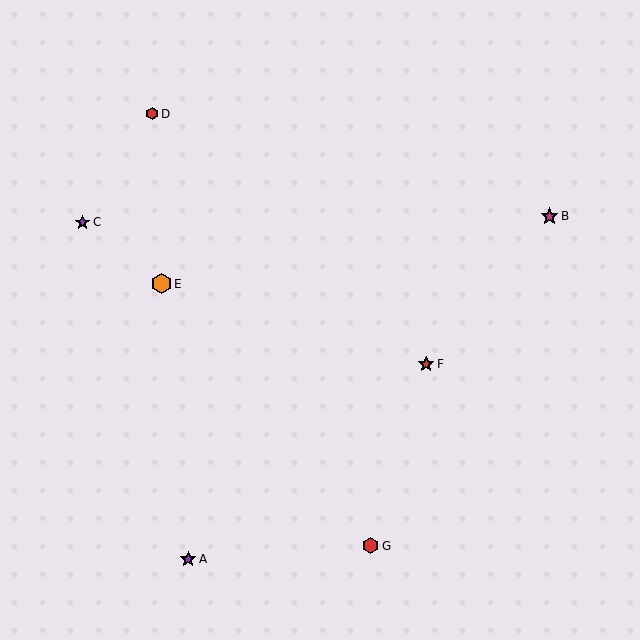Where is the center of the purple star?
The center of the purple star is at (188, 559).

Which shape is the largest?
The orange hexagon (labeled E) is the largest.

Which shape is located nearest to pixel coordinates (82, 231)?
The purple star (labeled C) at (82, 222) is nearest to that location.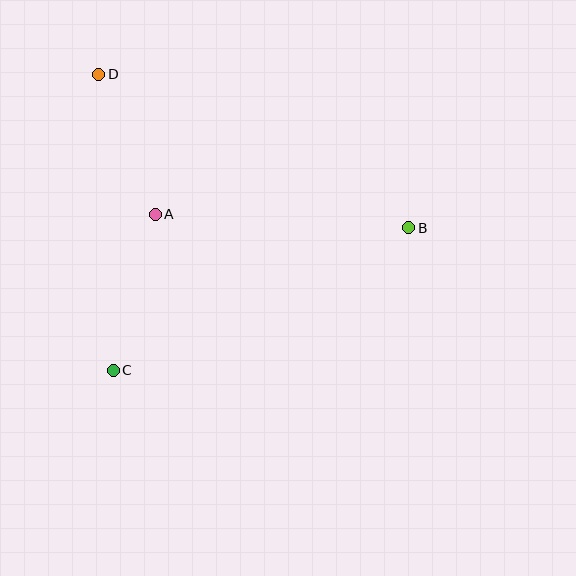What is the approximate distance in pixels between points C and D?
The distance between C and D is approximately 296 pixels.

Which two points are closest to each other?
Points A and D are closest to each other.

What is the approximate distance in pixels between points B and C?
The distance between B and C is approximately 328 pixels.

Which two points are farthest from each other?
Points B and D are farthest from each other.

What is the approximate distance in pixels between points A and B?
The distance between A and B is approximately 254 pixels.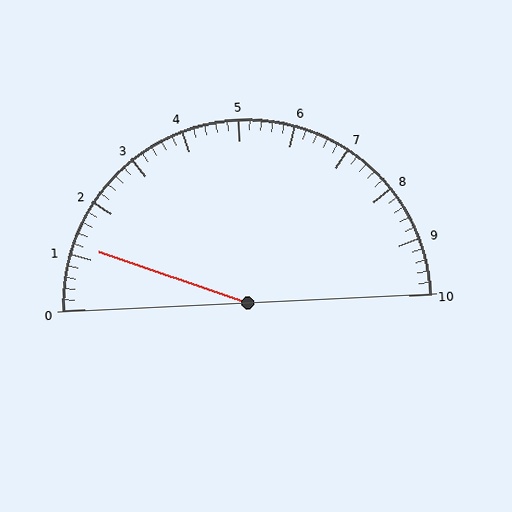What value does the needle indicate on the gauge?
The needle indicates approximately 1.2.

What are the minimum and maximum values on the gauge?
The gauge ranges from 0 to 10.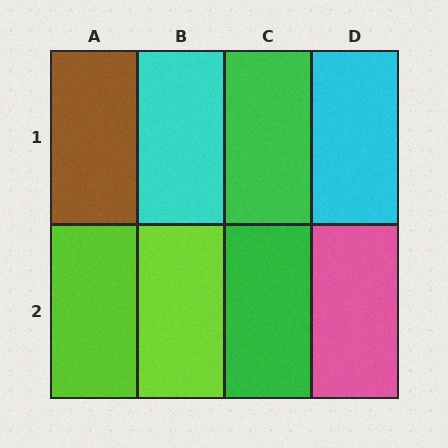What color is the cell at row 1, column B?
Cyan.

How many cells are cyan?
2 cells are cyan.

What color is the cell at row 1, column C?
Green.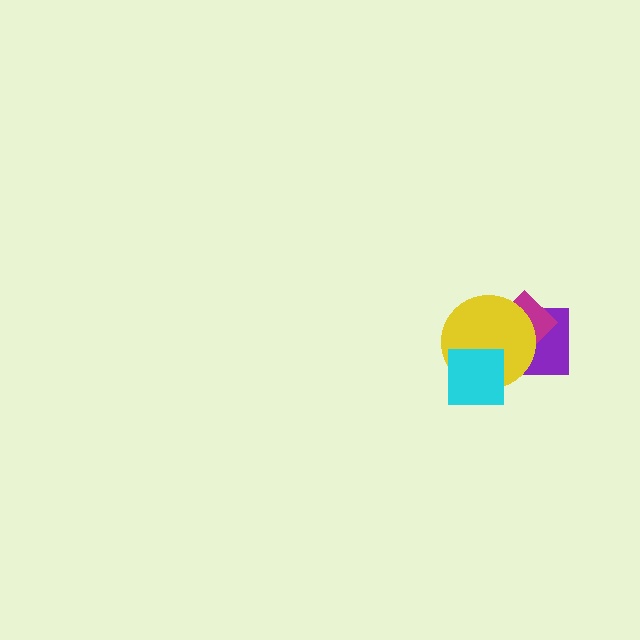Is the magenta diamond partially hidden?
Yes, it is partially covered by another shape.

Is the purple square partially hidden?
Yes, it is partially covered by another shape.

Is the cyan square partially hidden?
No, no other shape covers it.